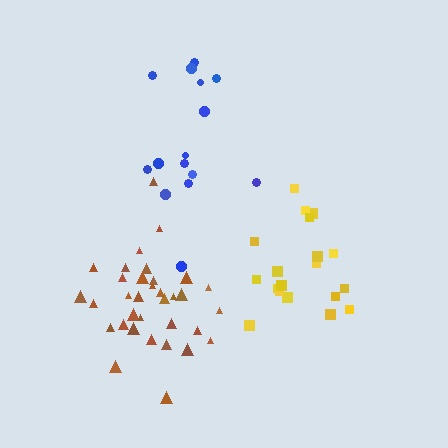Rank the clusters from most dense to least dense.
brown, yellow, blue.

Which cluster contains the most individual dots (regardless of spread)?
Brown (34).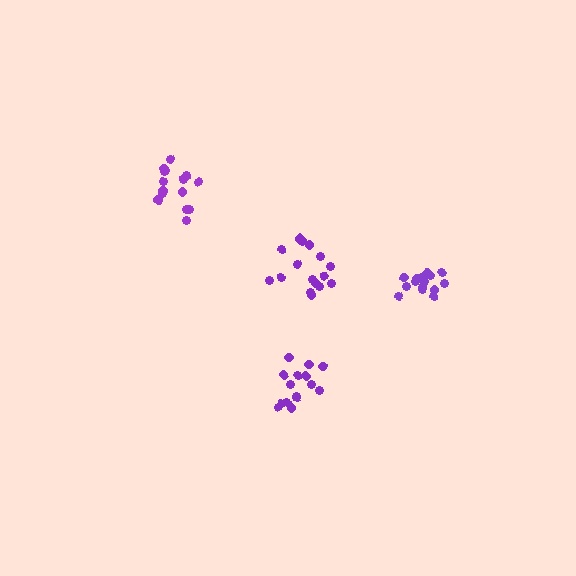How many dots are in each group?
Group 1: 15 dots, Group 2: 15 dots, Group 3: 16 dots, Group 4: 16 dots (62 total).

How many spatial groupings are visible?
There are 4 spatial groupings.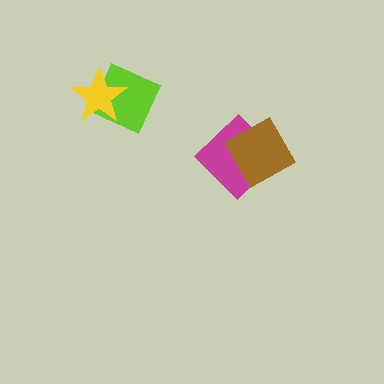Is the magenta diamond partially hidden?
Yes, it is partially covered by another shape.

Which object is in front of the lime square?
The yellow star is in front of the lime square.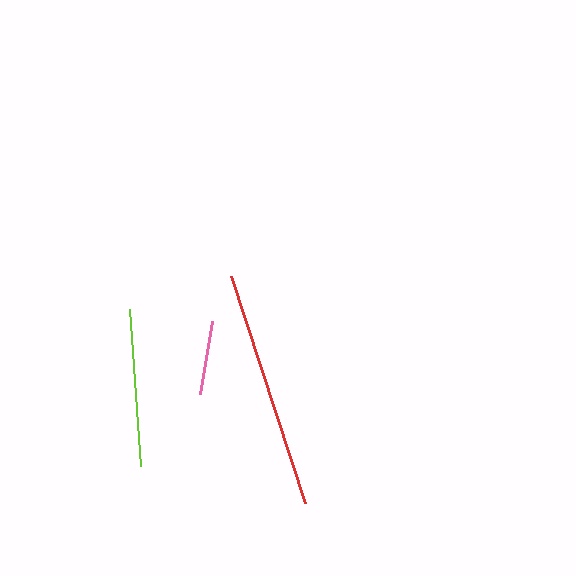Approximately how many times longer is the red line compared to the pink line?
The red line is approximately 3.3 times the length of the pink line.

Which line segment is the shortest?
The pink line is the shortest at approximately 73 pixels.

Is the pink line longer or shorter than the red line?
The red line is longer than the pink line.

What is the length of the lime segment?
The lime segment is approximately 158 pixels long.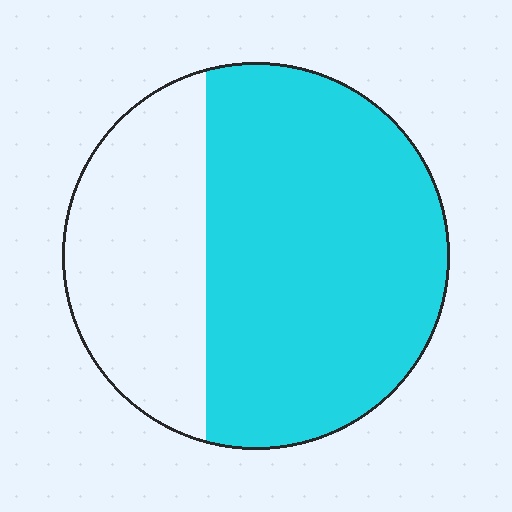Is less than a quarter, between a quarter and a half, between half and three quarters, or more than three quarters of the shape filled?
Between half and three quarters.